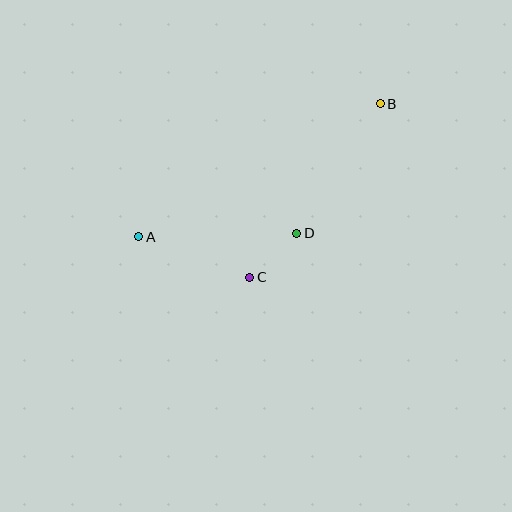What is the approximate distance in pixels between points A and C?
The distance between A and C is approximately 118 pixels.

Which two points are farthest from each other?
Points A and B are farthest from each other.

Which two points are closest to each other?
Points C and D are closest to each other.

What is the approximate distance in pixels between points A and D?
The distance between A and D is approximately 158 pixels.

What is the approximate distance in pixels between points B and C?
The distance between B and C is approximately 217 pixels.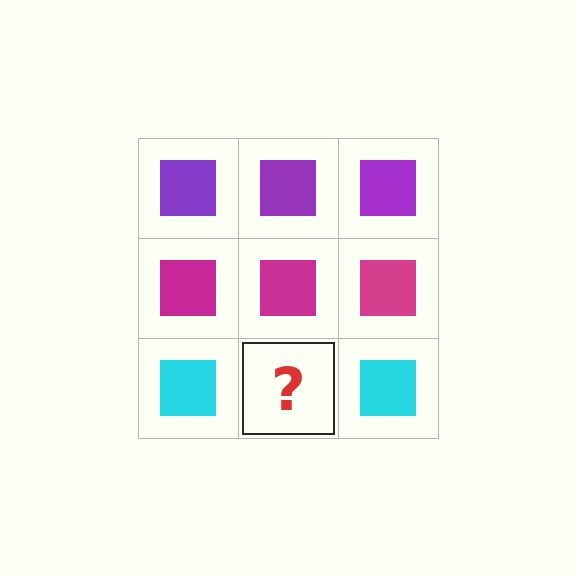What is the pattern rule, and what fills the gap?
The rule is that each row has a consistent color. The gap should be filled with a cyan square.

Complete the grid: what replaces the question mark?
The question mark should be replaced with a cyan square.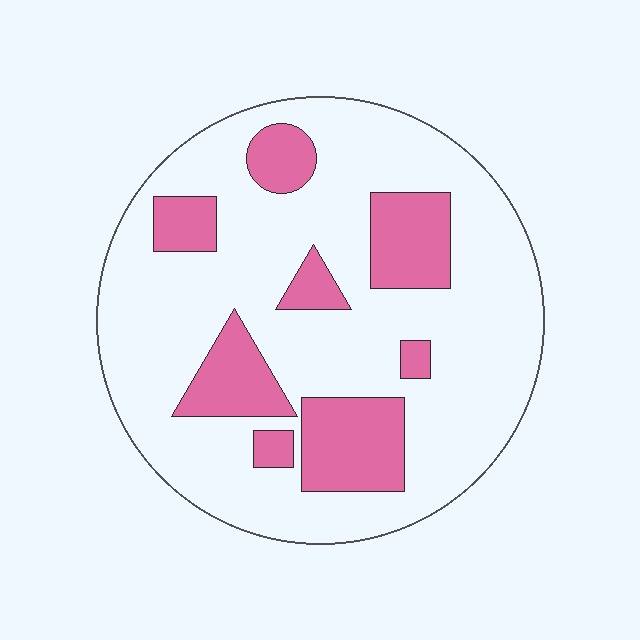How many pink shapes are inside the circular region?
8.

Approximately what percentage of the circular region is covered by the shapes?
Approximately 25%.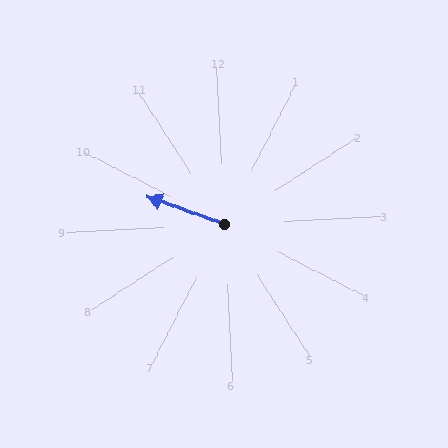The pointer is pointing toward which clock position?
Roughly 10 o'clock.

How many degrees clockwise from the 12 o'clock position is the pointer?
Approximately 292 degrees.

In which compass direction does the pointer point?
West.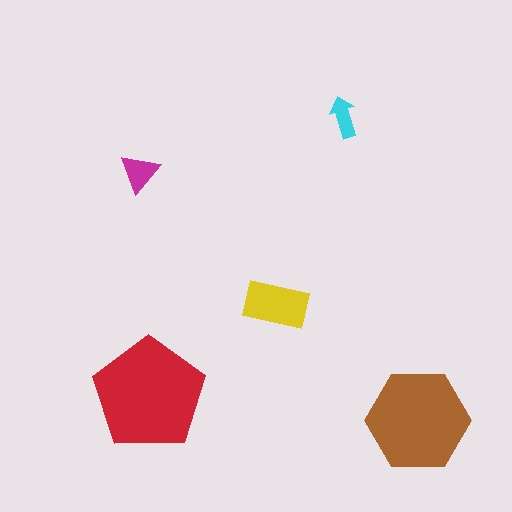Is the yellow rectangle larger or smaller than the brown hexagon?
Smaller.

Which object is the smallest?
The cyan arrow.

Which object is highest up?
The cyan arrow is topmost.